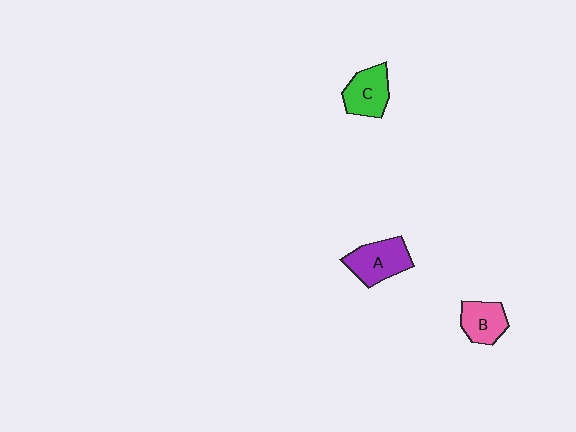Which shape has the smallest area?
Shape B (pink).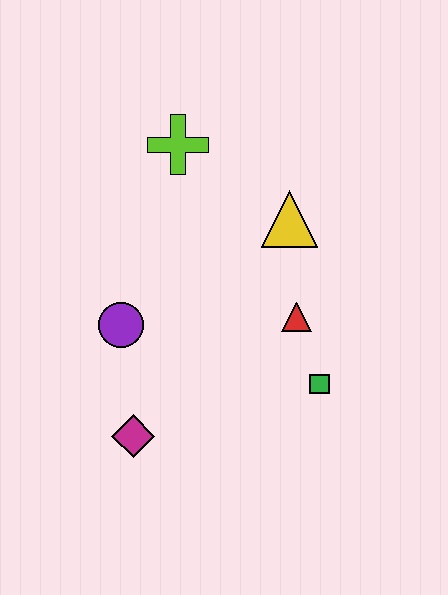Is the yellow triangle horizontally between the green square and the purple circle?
Yes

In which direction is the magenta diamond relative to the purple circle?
The magenta diamond is below the purple circle.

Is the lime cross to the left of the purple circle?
No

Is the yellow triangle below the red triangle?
No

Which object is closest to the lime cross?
The yellow triangle is closest to the lime cross.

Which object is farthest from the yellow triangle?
The magenta diamond is farthest from the yellow triangle.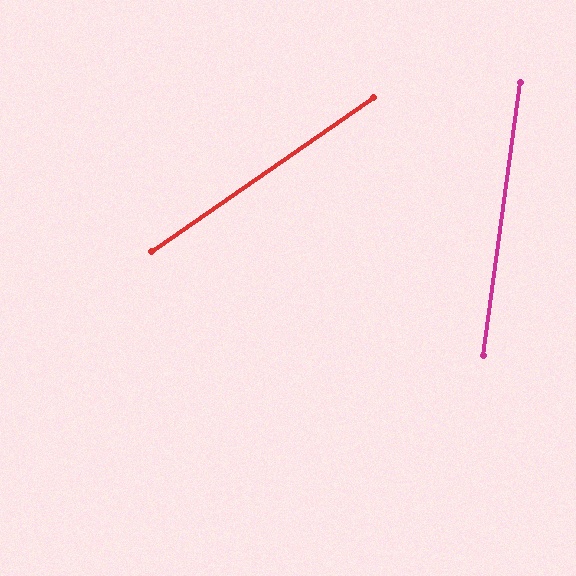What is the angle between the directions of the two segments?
Approximately 48 degrees.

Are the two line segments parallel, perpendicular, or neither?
Neither parallel nor perpendicular — they differ by about 48°.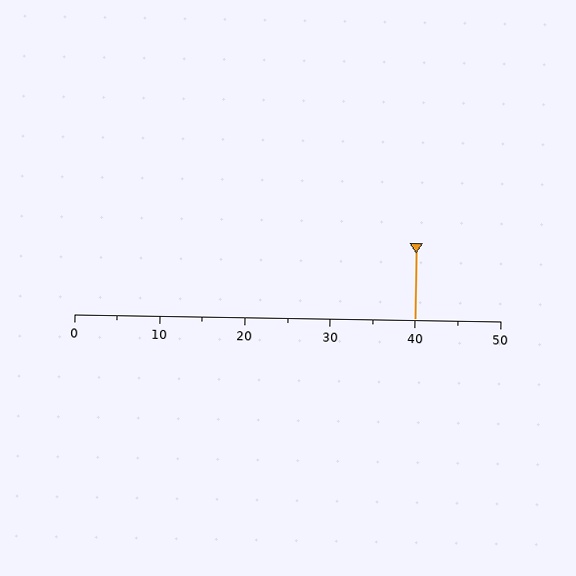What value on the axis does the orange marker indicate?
The marker indicates approximately 40.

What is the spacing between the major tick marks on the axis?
The major ticks are spaced 10 apart.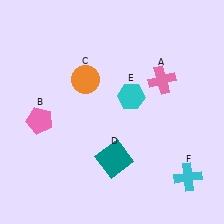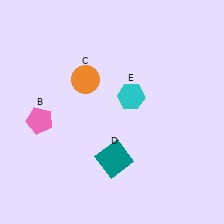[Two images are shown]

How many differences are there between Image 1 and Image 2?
There are 2 differences between the two images.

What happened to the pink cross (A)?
The pink cross (A) was removed in Image 2. It was in the top-right area of Image 1.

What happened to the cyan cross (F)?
The cyan cross (F) was removed in Image 2. It was in the bottom-right area of Image 1.